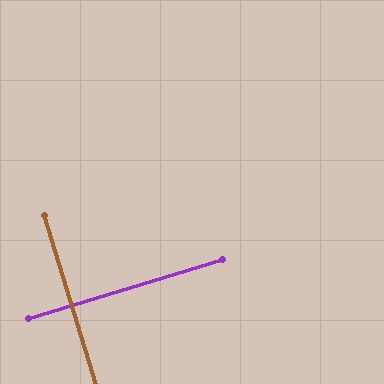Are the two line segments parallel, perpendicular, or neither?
Perpendicular — they meet at approximately 90°.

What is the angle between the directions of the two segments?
Approximately 90 degrees.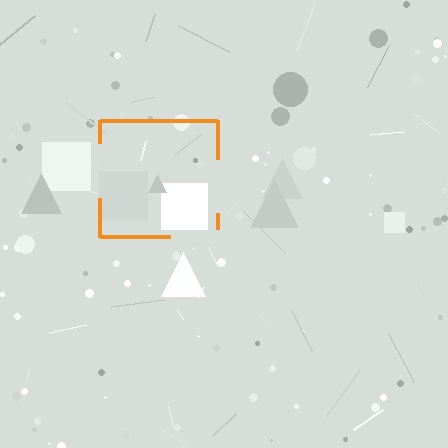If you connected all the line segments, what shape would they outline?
They would outline a square.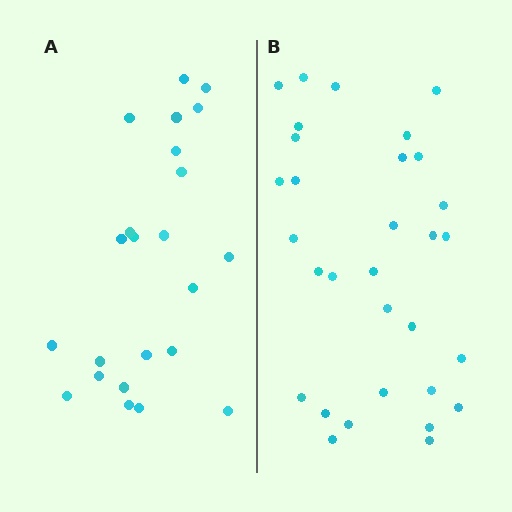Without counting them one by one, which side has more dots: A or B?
Region B (the right region) has more dots.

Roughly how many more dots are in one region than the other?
Region B has roughly 8 or so more dots than region A.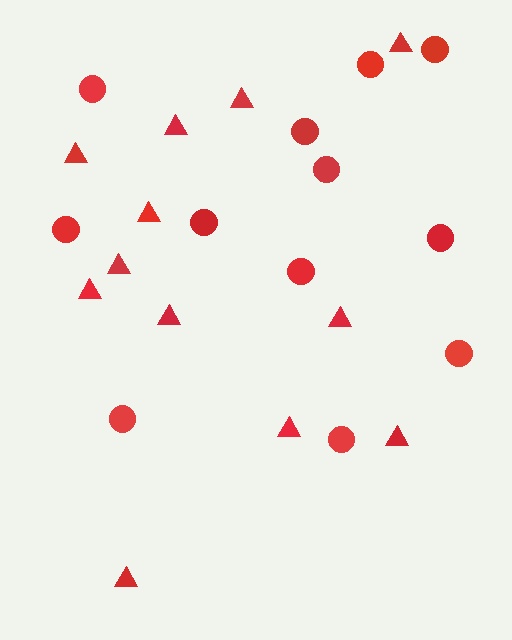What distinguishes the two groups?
There are 2 groups: one group of triangles (12) and one group of circles (12).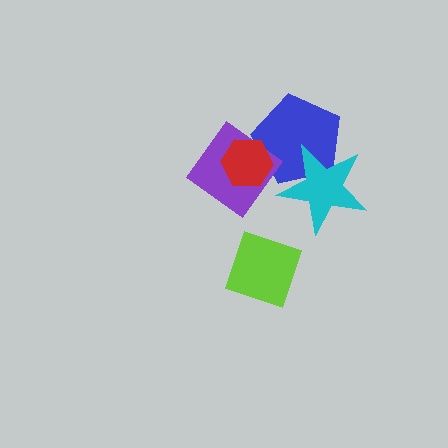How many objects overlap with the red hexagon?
2 objects overlap with the red hexagon.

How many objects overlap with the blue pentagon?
3 objects overlap with the blue pentagon.